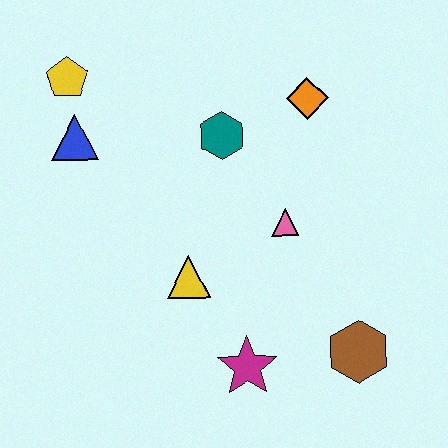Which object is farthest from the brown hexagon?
The yellow pentagon is farthest from the brown hexagon.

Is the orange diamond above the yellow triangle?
Yes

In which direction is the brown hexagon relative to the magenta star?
The brown hexagon is to the right of the magenta star.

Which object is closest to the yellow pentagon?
The blue triangle is closest to the yellow pentagon.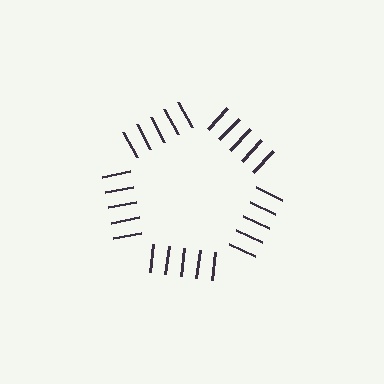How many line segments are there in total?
25 — 5 along each of the 5 edges.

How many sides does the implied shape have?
5 sides — the line-ends trace a pentagon.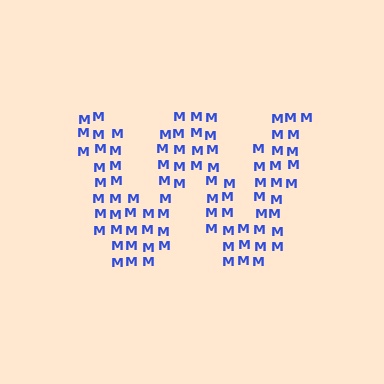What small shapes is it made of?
It is made of small letter M's.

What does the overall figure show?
The overall figure shows the letter W.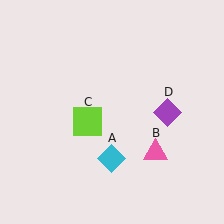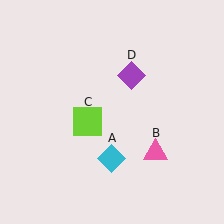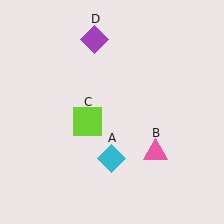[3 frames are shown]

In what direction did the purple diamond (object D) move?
The purple diamond (object D) moved up and to the left.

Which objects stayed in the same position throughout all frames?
Cyan diamond (object A) and pink triangle (object B) and lime square (object C) remained stationary.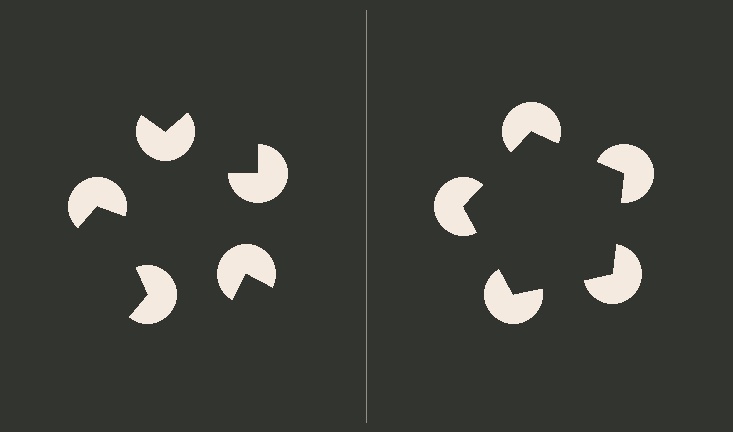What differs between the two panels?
The pac-man discs are positioned identically on both sides; only the wedge orientations differ. On the right they align to a pentagon; on the left they are misaligned.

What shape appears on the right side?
An illusory pentagon.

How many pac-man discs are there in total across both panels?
10 — 5 on each side.